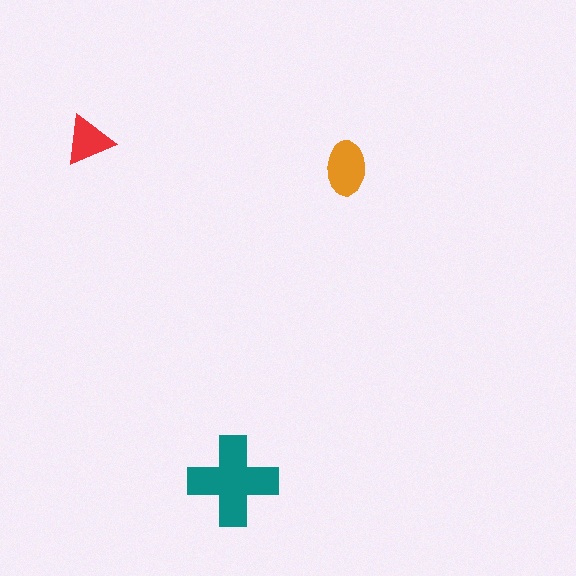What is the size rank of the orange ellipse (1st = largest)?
2nd.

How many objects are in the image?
There are 3 objects in the image.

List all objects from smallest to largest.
The red triangle, the orange ellipse, the teal cross.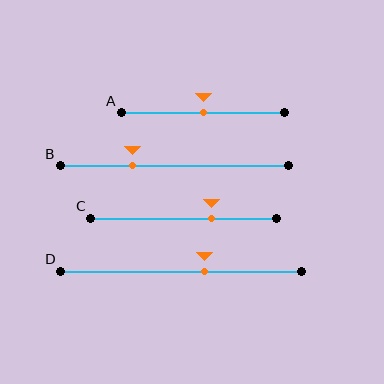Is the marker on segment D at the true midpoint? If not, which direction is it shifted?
No, the marker on segment D is shifted to the right by about 10% of the segment length.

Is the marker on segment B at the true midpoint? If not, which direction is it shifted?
No, the marker on segment B is shifted to the left by about 18% of the segment length.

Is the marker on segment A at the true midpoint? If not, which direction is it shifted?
Yes, the marker on segment A is at the true midpoint.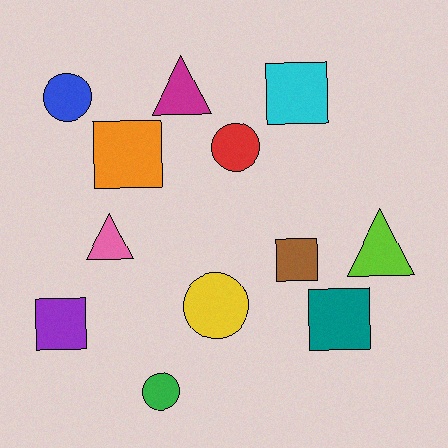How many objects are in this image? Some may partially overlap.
There are 12 objects.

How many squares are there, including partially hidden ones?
There are 5 squares.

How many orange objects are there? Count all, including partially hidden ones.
There is 1 orange object.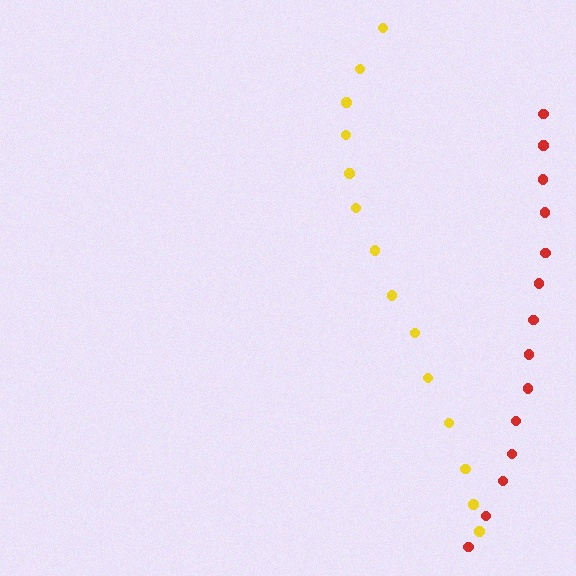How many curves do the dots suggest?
There are 2 distinct paths.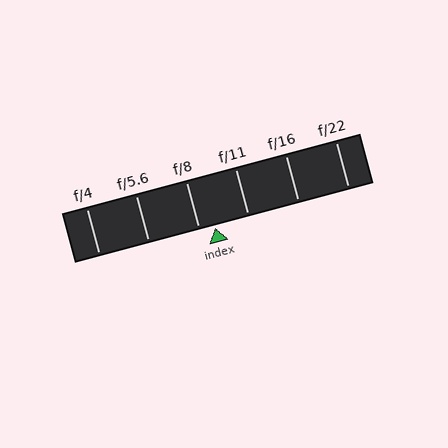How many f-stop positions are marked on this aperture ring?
There are 6 f-stop positions marked.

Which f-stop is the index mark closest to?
The index mark is closest to f/8.